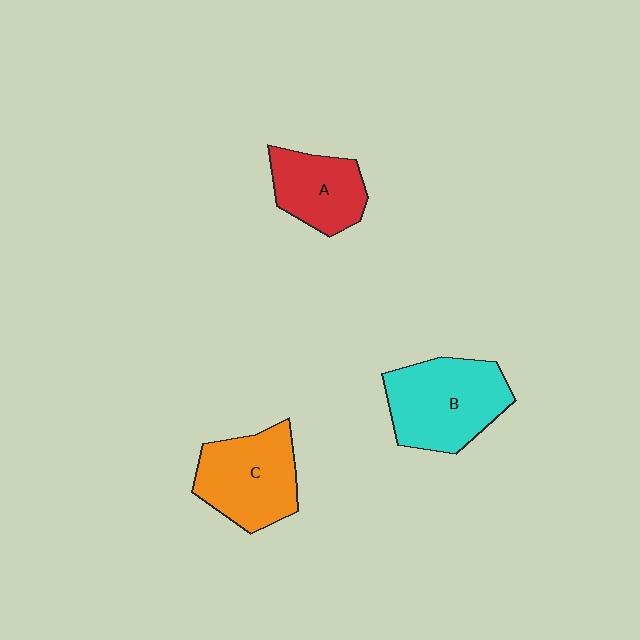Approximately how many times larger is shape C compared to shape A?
Approximately 1.3 times.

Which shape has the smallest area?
Shape A (red).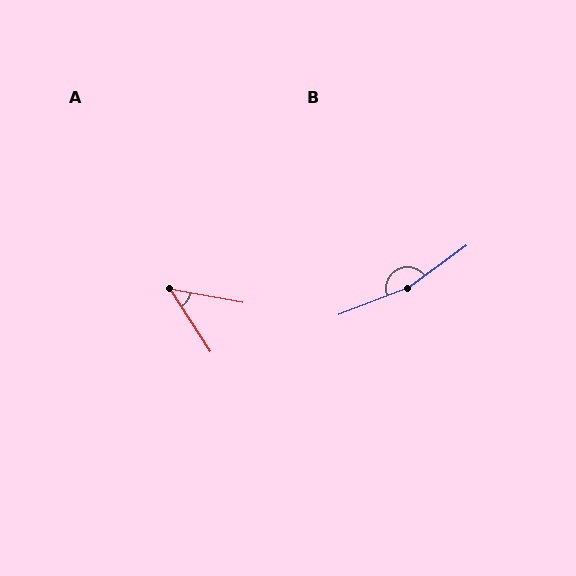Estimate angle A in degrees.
Approximately 46 degrees.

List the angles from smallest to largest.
A (46°), B (166°).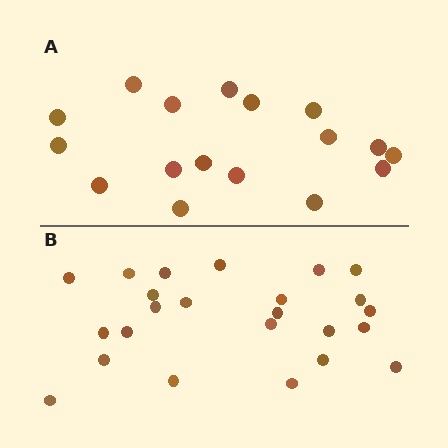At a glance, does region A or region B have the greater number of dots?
Region B (the bottom region) has more dots.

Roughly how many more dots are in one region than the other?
Region B has roughly 8 or so more dots than region A.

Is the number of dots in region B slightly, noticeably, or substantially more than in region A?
Region B has noticeably more, but not dramatically so. The ratio is roughly 1.4 to 1.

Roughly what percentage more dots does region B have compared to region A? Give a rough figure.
About 40% more.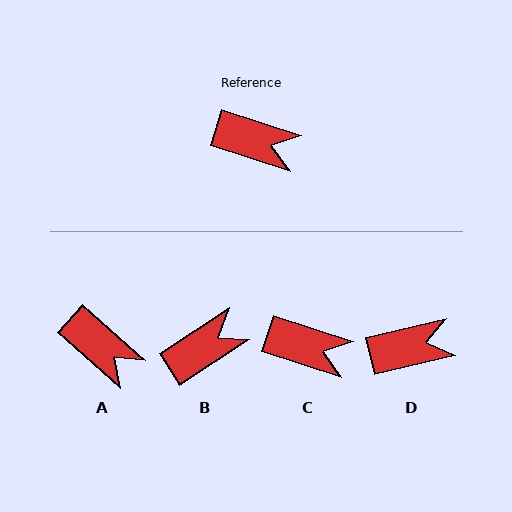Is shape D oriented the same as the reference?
No, it is off by about 31 degrees.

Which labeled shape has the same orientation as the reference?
C.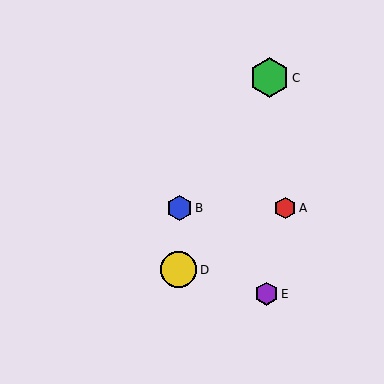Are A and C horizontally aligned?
No, A is at y≈208 and C is at y≈78.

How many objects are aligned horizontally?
2 objects (A, B) are aligned horizontally.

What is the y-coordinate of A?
Object A is at y≈208.